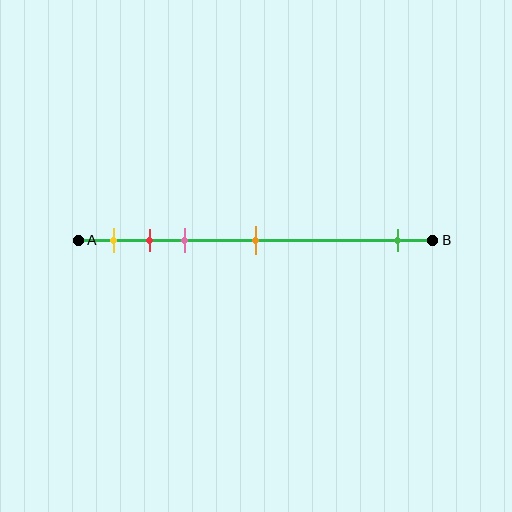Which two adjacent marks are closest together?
The red and pink marks are the closest adjacent pair.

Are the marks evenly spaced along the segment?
No, the marks are not evenly spaced.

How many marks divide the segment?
There are 5 marks dividing the segment.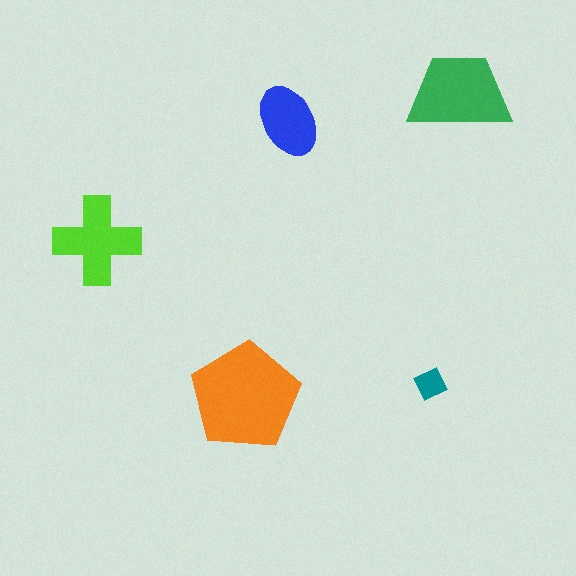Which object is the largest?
The orange pentagon.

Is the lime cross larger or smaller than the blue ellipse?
Larger.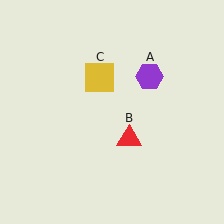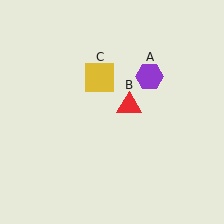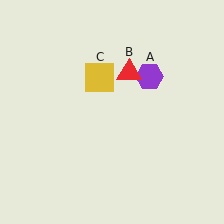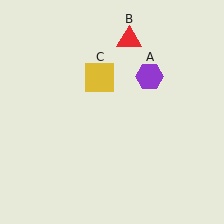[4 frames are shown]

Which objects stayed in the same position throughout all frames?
Purple hexagon (object A) and yellow square (object C) remained stationary.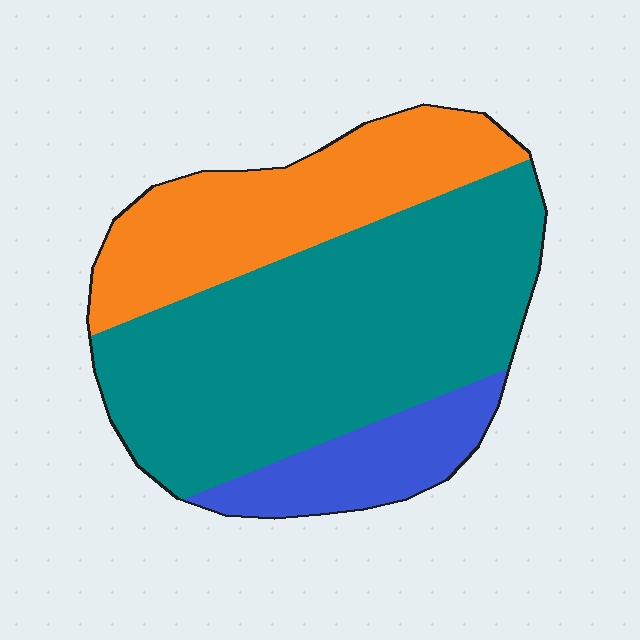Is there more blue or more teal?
Teal.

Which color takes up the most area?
Teal, at roughly 55%.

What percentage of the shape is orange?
Orange takes up between a quarter and a half of the shape.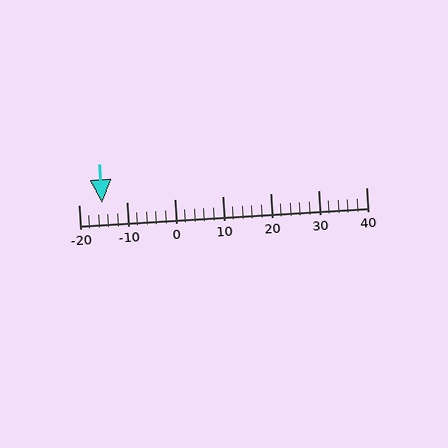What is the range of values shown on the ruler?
The ruler shows values from -20 to 40.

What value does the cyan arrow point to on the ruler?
The cyan arrow points to approximately -15.